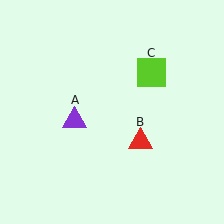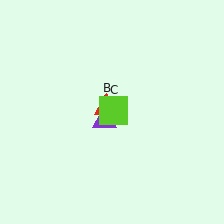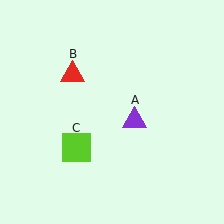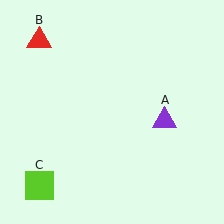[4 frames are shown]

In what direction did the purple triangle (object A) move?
The purple triangle (object A) moved right.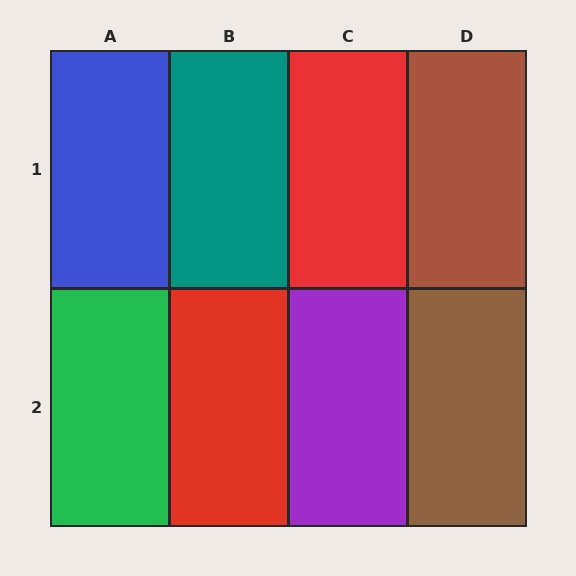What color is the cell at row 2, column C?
Purple.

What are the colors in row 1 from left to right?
Blue, teal, red, brown.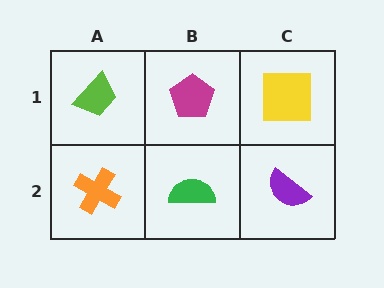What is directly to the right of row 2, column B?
A purple semicircle.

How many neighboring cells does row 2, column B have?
3.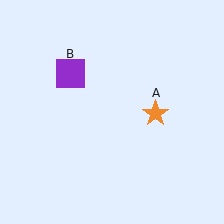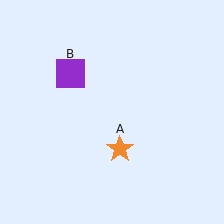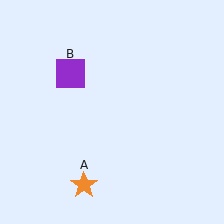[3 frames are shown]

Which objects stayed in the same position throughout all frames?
Purple square (object B) remained stationary.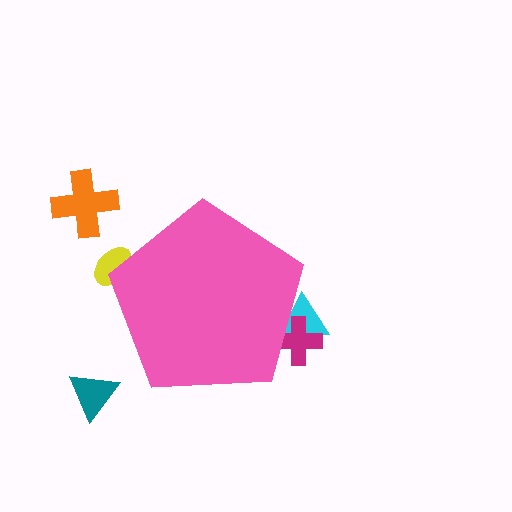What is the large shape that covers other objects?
A pink pentagon.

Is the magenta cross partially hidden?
Yes, the magenta cross is partially hidden behind the pink pentagon.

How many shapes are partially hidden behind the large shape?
3 shapes are partially hidden.